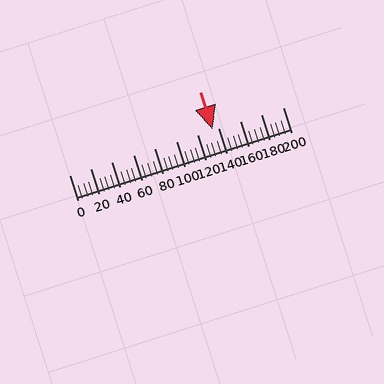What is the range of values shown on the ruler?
The ruler shows values from 0 to 200.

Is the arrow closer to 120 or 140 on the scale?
The arrow is closer to 140.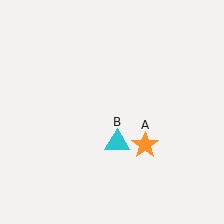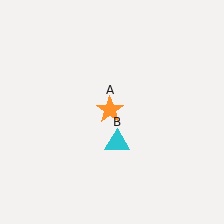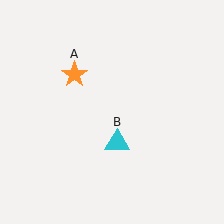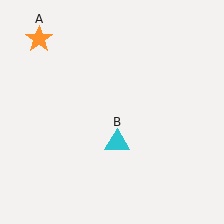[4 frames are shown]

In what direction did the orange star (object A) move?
The orange star (object A) moved up and to the left.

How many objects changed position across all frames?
1 object changed position: orange star (object A).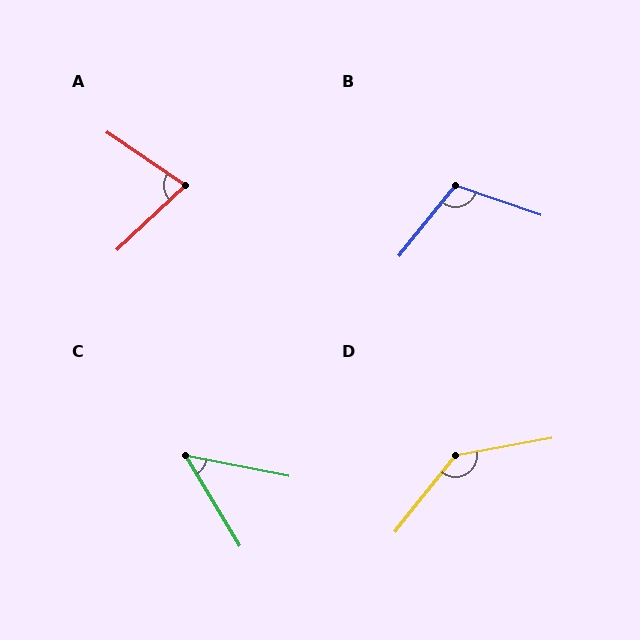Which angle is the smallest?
C, at approximately 48 degrees.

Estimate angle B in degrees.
Approximately 109 degrees.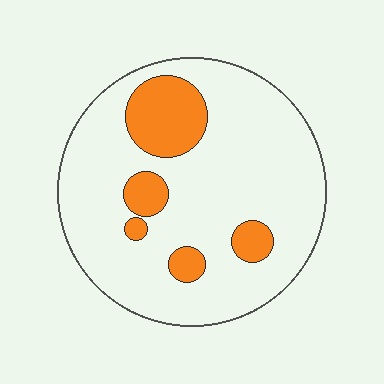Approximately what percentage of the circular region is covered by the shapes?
Approximately 20%.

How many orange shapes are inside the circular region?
5.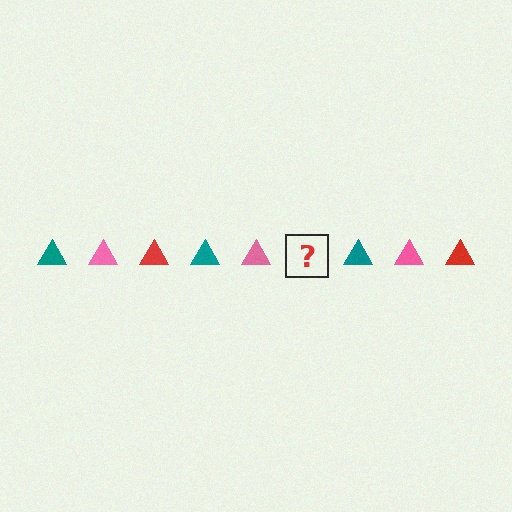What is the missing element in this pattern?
The missing element is a red triangle.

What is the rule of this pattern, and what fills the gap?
The rule is that the pattern cycles through teal, pink, red triangles. The gap should be filled with a red triangle.